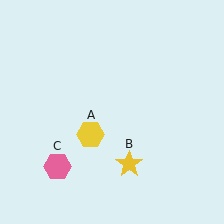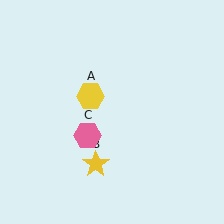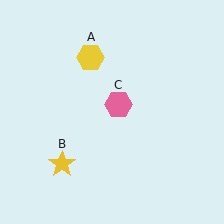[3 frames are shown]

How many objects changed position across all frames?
3 objects changed position: yellow hexagon (object A), yellow star (object B), pink hexagon (object C).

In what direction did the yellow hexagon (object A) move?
The yellow hexagon (object A) moved up.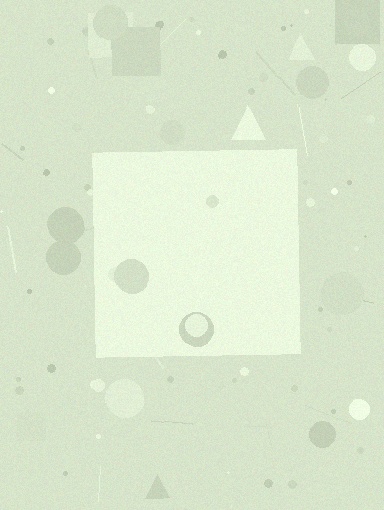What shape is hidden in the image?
A square is hidden in the image.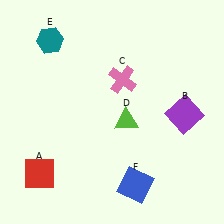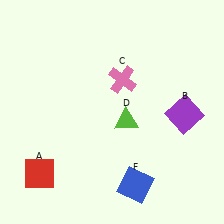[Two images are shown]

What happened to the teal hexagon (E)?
The teal hexagon (E) was removed in Image 2. It was in the top-left area of Image 1.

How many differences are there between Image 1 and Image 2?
There is 1 difference between the two images.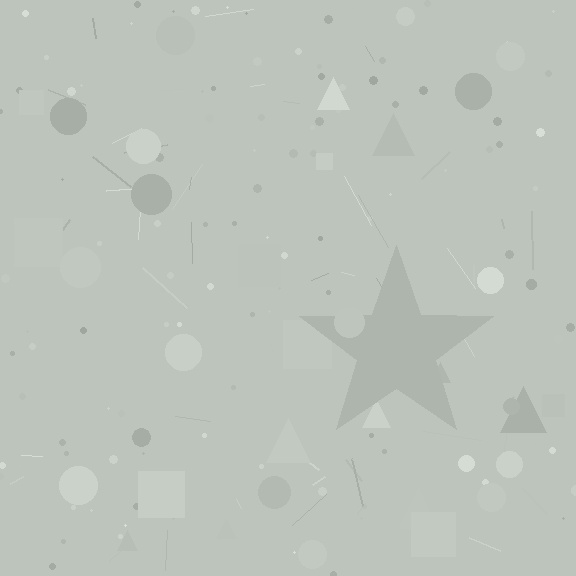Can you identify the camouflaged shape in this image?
The camouflaged shape is a star.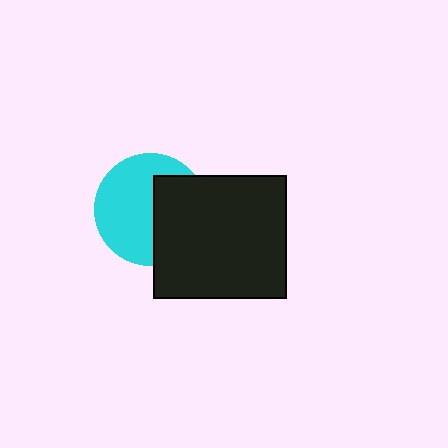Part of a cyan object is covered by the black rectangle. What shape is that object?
It is a circle.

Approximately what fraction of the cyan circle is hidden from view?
Roughly 40% of the cyan circle is hidden behind the black rectangle.